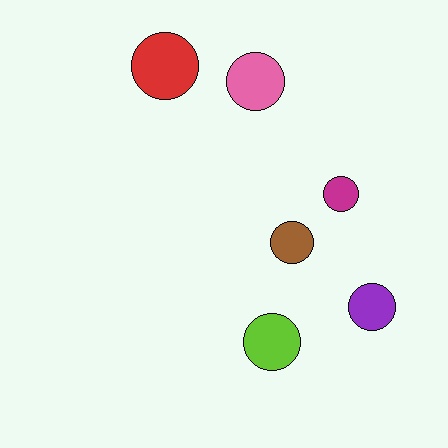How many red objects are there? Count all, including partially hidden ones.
There is 1 red object.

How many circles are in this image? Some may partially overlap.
There are 6 circles.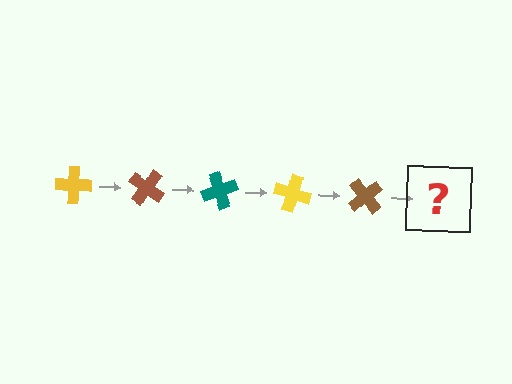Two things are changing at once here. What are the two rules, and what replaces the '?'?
The two rules are that it rotates 35 degrees each step and the color cycles through yellow, brown, and teal. The '?' should be a teal cross, rotated 175 degrees from the start.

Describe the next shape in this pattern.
It should be a teal cross, rotated 175 degrees from the start.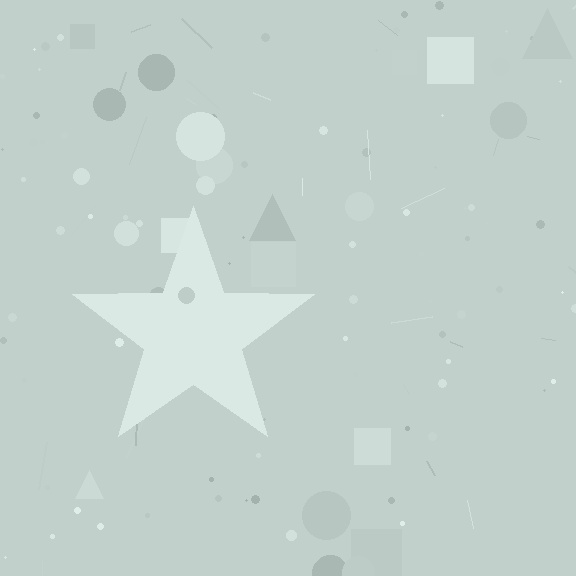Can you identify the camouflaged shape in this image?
The camouflaged shape is a star.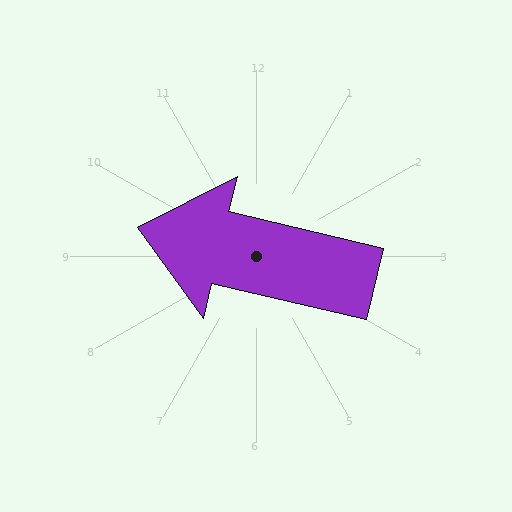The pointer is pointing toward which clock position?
Roughly 9 o'clock.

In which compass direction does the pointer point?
West.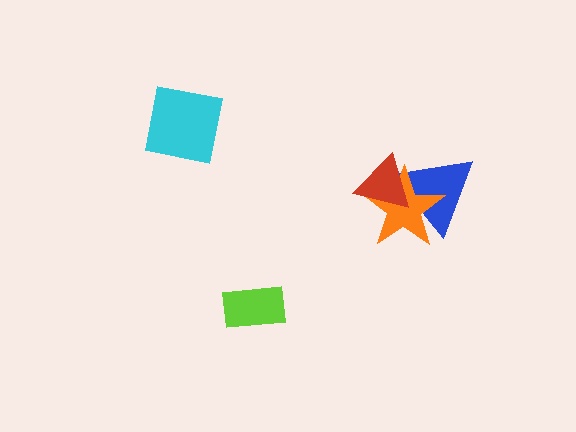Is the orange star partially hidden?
Yes, it is partially covered by another shape.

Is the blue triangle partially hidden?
Yes, it is partially covered by another shape.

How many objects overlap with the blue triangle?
2 objects overlap with the blue triangle.